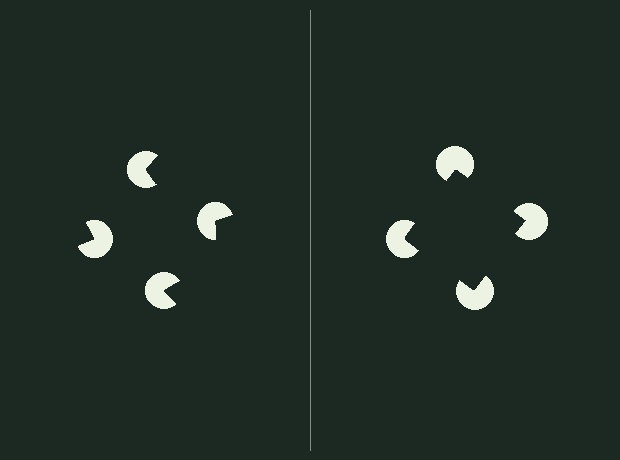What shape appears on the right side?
An illusory square.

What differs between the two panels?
The pac-man discs are positioned identically on both sides; only the wedge orientations differ. On the right they align to a square; on the left they are misaligned.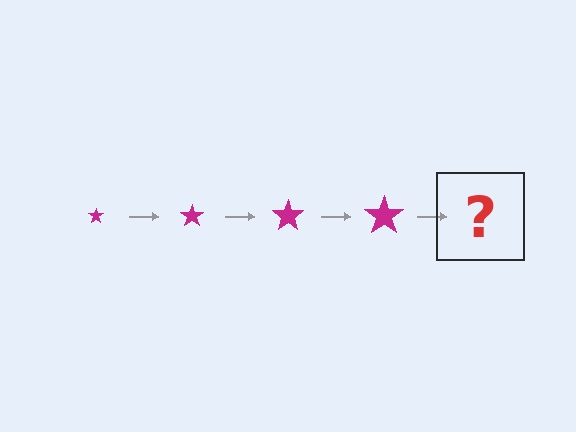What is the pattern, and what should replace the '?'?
The pattern is that the star gets progressively larger each step. The '?' should be a magenta star, larger than the previous one.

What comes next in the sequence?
The next element should be a magenta star, larger than the previous one.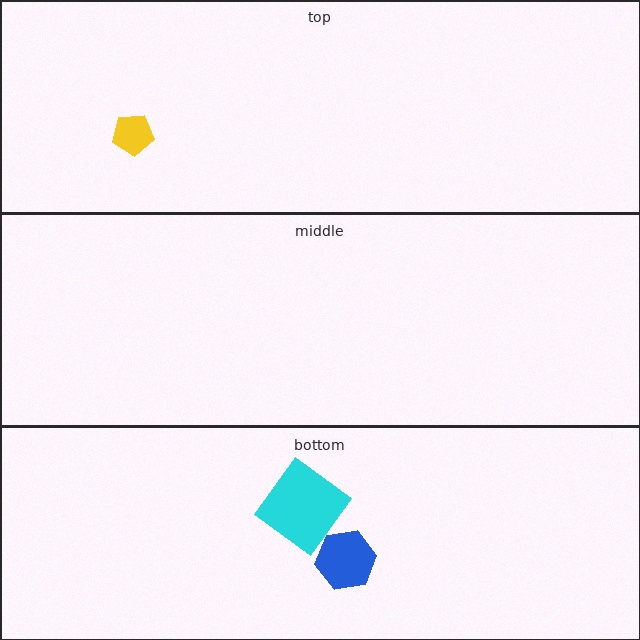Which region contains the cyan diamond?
The bottom region.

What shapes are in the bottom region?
The cyan diamond, the blue hexagon.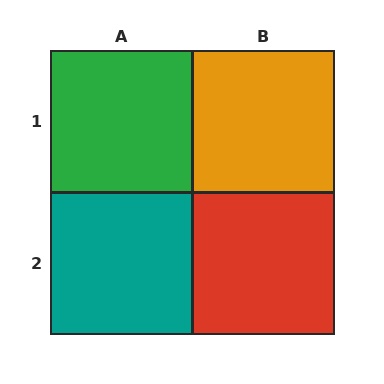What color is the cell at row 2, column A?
Teal.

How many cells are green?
1 cell is green.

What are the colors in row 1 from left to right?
Green, orange.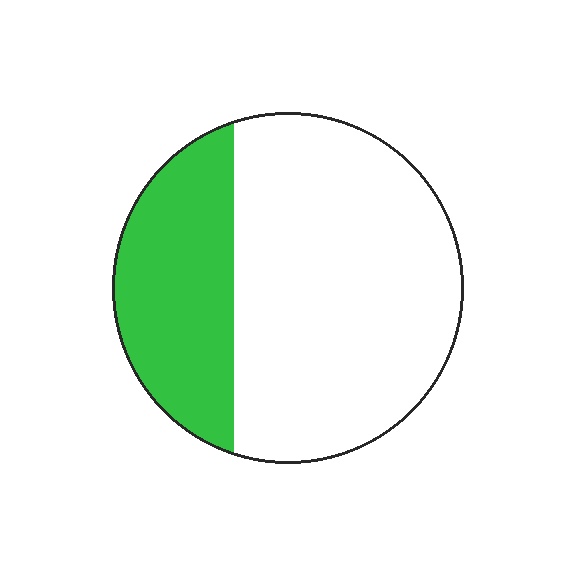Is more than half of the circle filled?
No.